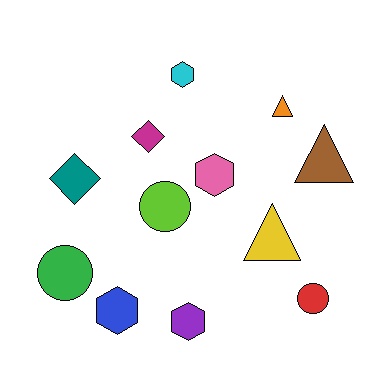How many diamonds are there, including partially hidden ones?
There are 2 diamonds.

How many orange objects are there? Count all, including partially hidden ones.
There is 1 orange object.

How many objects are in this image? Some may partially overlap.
There are 12 objects.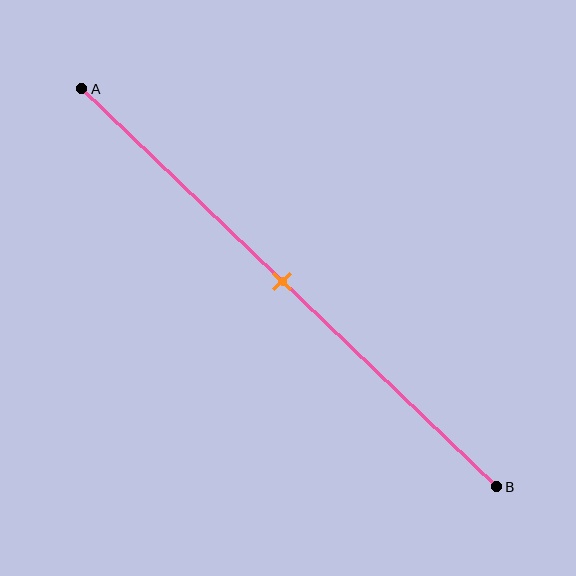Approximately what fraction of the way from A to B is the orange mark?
The orange mark is approximately 50% of the way from A to B.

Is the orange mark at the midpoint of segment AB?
Yes, the mark is approximately at the midpoint.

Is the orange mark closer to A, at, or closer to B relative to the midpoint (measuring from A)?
The orange mark is approximately at the midpoint of segment AB.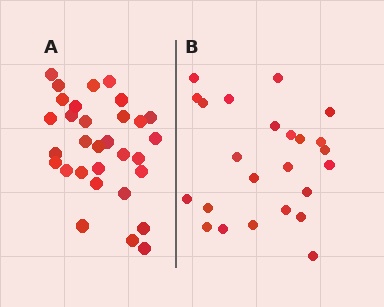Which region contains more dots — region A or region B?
Region A (the left region) has more dots.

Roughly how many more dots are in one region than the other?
Region A has roughly 8 or so more dots than region B.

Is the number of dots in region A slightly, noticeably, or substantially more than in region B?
Region A has noticeably more, but not dramatically so. The ratio is roughly 1.3 to 1.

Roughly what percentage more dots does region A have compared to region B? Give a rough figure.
About 30% more.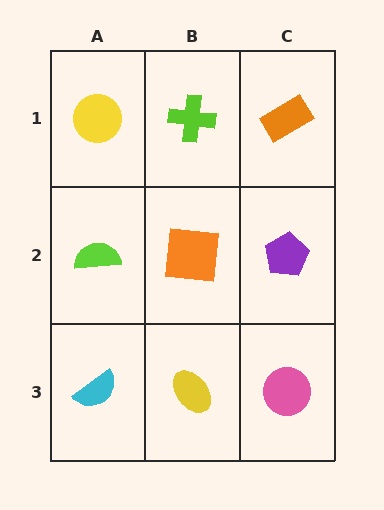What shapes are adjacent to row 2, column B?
A lime cross (row 1, column B), a yellow ellipse (row 3, column B), a lime semicircle (row 2, column A), a purple pentagon (row 2, column C).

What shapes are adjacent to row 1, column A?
A lime semicircle (row 2, column A), a lime cross (row 1, column B).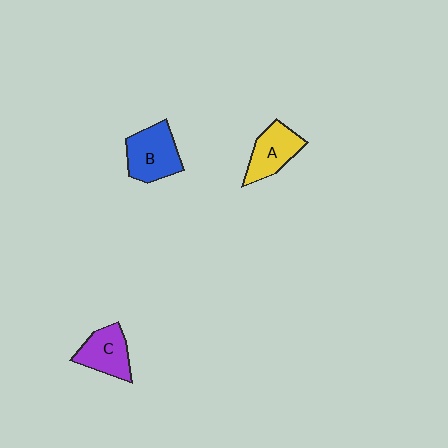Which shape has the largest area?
Shape B (blue).